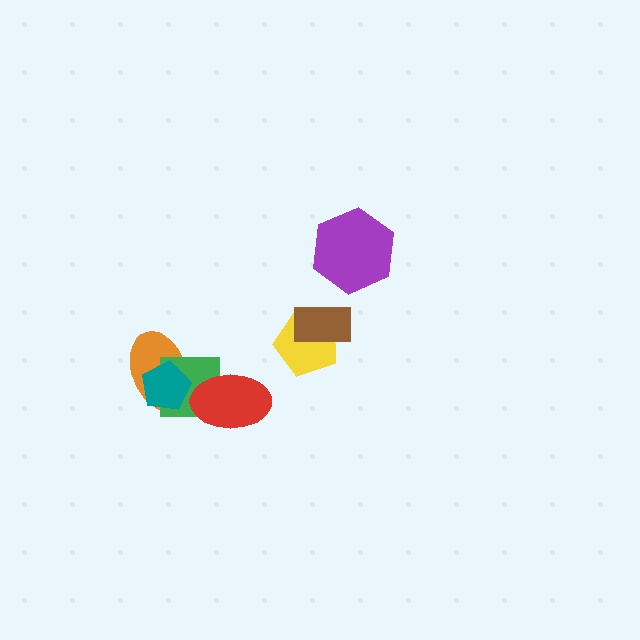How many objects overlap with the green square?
3 objects overlap with the green square.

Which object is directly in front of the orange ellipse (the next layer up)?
The green square is directly in front of the orange ellipse.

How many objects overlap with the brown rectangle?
1 object overlaps with the brown rectangle.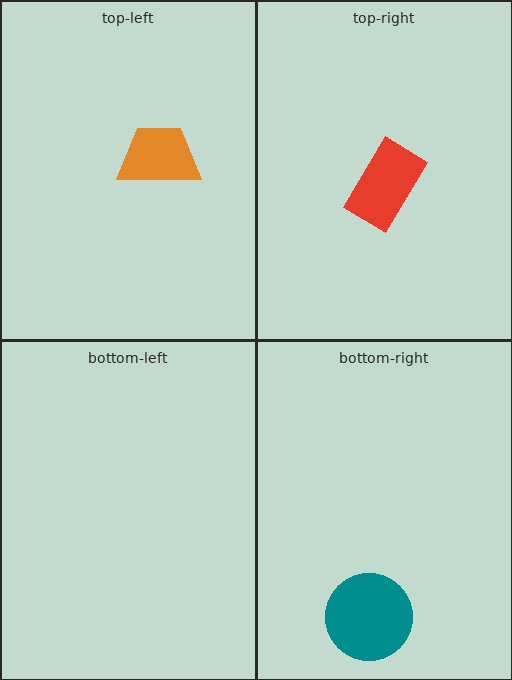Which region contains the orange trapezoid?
The top-left region.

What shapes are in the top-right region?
The red rectangle.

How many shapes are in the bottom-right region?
1.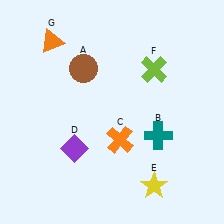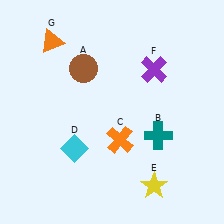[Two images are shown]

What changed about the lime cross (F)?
In Image 1, F is lime. In Image 2, it changed to purple.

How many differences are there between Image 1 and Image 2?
There are 2 differences between the two images.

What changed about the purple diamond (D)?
In Image 1, D is purple. In Image 2, it changed to cyan.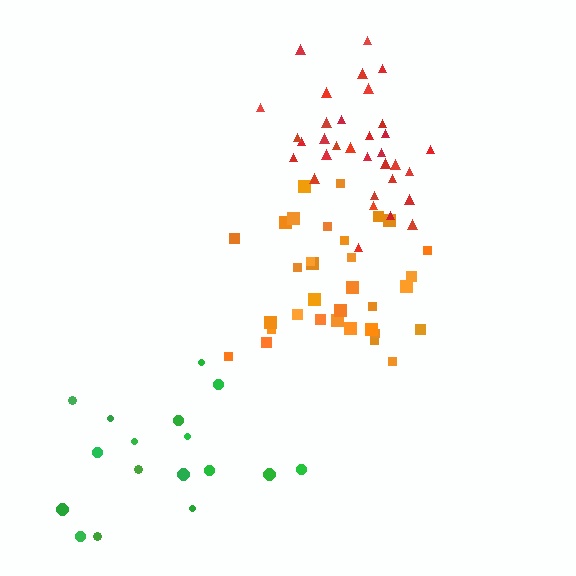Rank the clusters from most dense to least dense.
red, orange, green.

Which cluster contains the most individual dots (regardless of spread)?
Orange (33).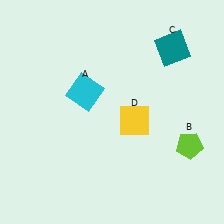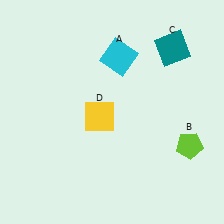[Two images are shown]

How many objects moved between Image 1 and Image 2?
2 objects moved between the two images.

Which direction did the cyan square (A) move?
The cyan square (A) moved up.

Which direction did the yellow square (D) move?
The yellow square (D) moved left.